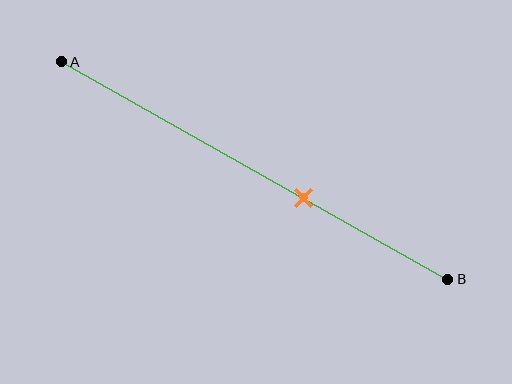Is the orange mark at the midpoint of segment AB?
No, the mark is at about 65% from A, not at the 50% midpoint.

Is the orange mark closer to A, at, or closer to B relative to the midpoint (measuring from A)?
The orange mark is closer to point B than the midpoint of segment AB.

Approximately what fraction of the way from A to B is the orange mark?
The orange mark is approximately 65% of the way from A to B.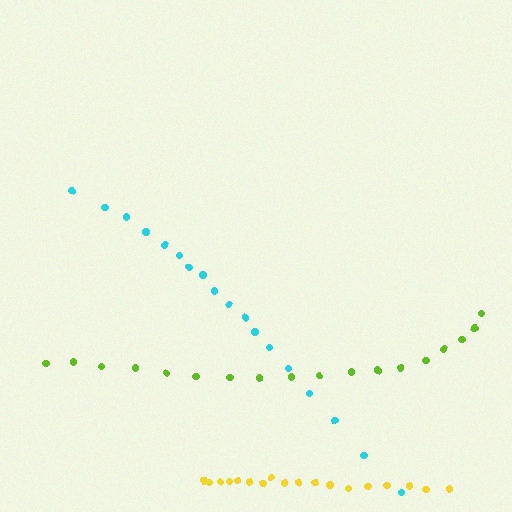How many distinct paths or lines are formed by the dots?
There are 3 distinct paths.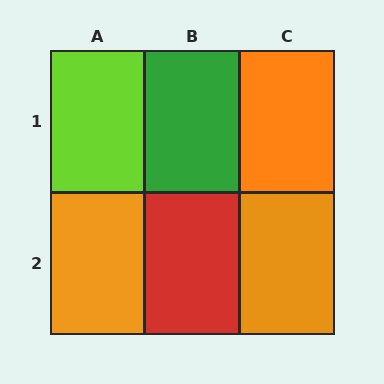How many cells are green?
1 cell is green.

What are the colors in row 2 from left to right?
Orange, red, orange.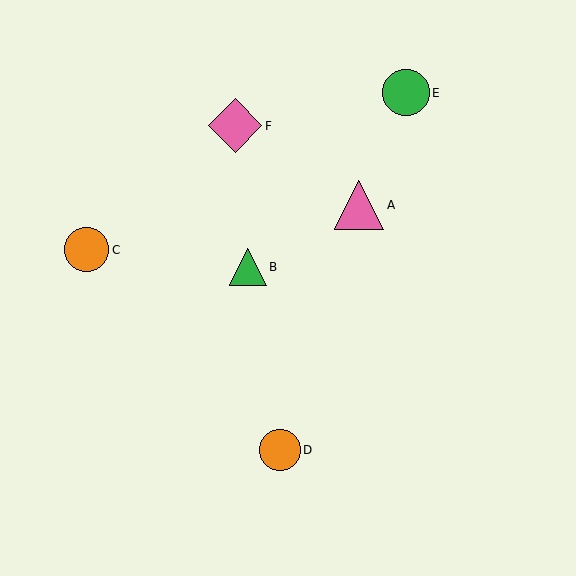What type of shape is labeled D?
Shape D is an orange circle.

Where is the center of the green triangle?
The center of the green triangle is at (248, 267).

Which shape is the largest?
The pink diamond (labeled F) is the largest.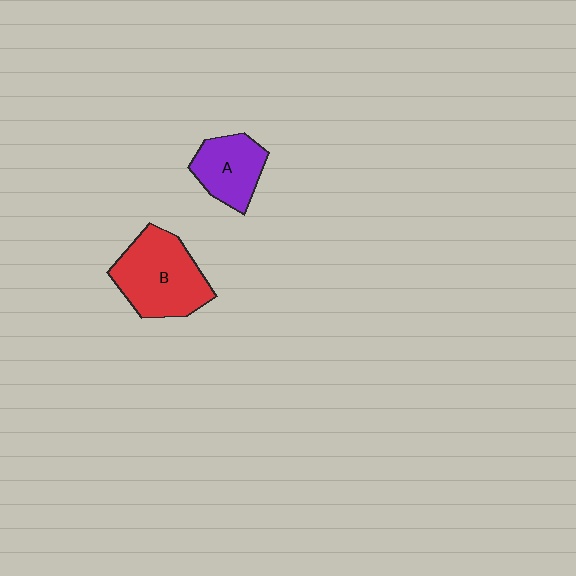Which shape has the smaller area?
Shape A (purple).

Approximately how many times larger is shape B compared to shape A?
Approximately 1.6 times.